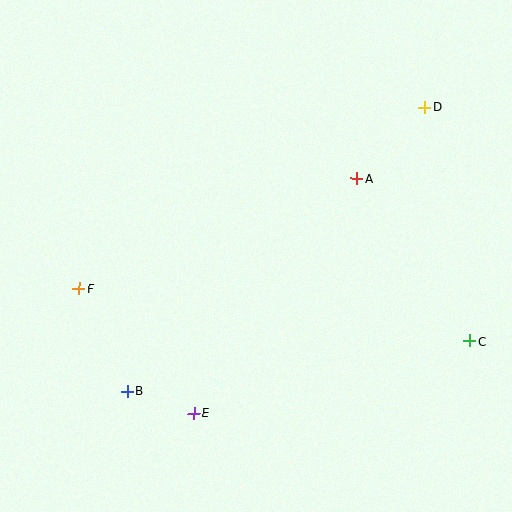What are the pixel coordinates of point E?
Point E is at (194, 413).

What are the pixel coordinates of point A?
Point A is at (357, 179).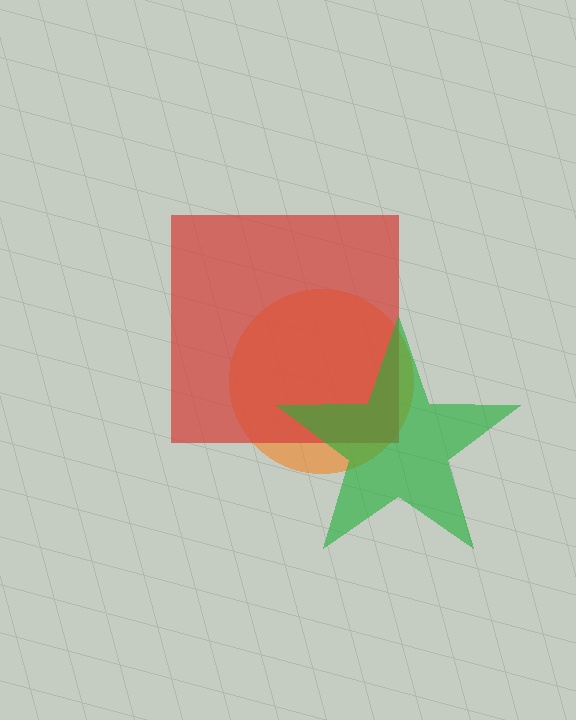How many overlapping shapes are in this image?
There are 3 overlapping shapes in the image.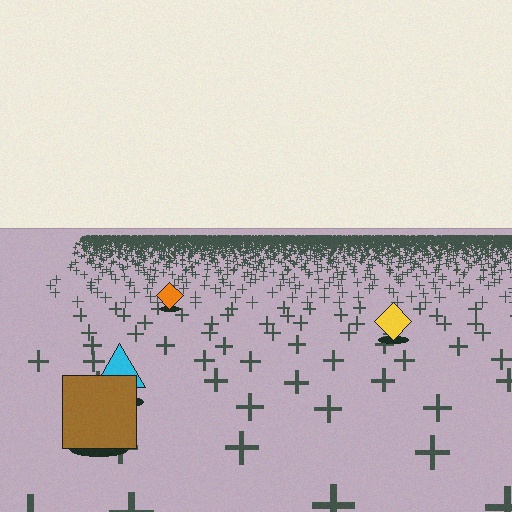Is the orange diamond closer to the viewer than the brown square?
No. The brown square is closer — you can tell from the texture gradient: the ground texture is coarser near it.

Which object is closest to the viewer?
The brown square is closest. The texture marks near it are larger and more spread out.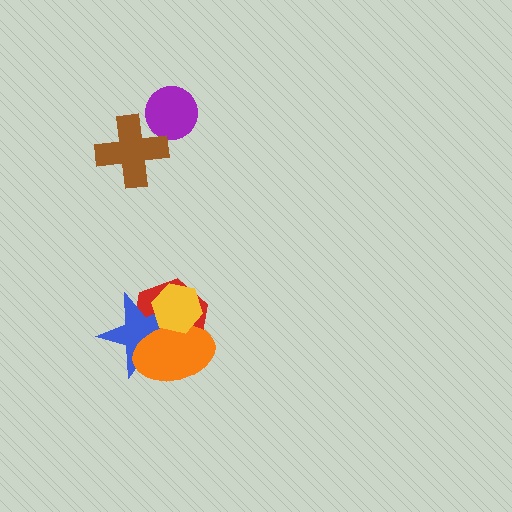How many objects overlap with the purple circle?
1 object overlaps with the purple circle.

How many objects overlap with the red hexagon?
3 objects overlap with the red hexagon.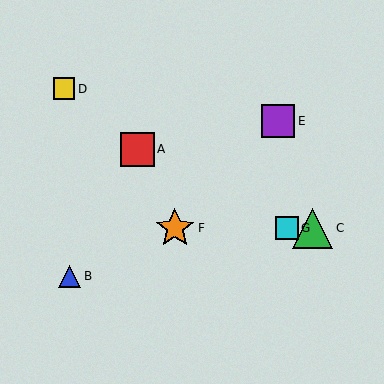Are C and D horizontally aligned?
No, C is at y≈228 and D is at y≈89.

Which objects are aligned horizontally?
Objects C, F, G are aligned horizontally.